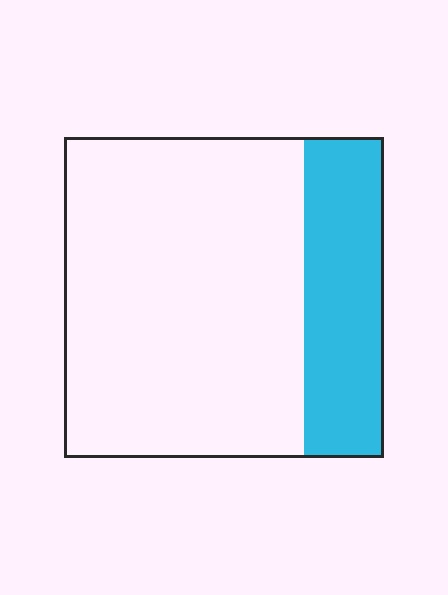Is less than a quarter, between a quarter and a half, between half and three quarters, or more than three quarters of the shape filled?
Between a quarter and a half.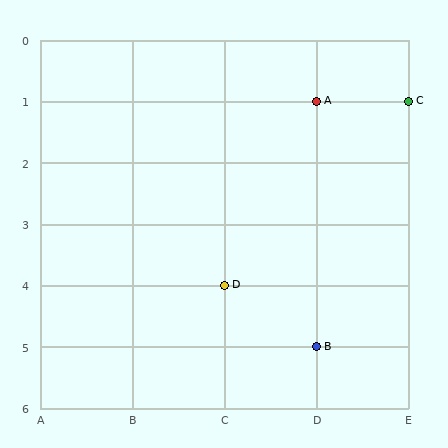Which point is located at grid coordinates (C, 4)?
Point D is at (C, 4).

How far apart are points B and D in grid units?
Points B and D are 1 column and 1 row apart (about 1.4 grid units diagonally).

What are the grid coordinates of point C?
Point C is at grid coordinates (E, 1).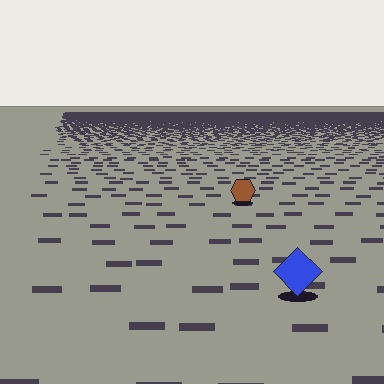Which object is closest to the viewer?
The blue diamond is closest. The texture marks near it are larger and more spread out.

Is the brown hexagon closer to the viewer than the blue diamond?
No. The blue diamond is closer — you can tell from the texture gradient: the ground texture is coarser near it.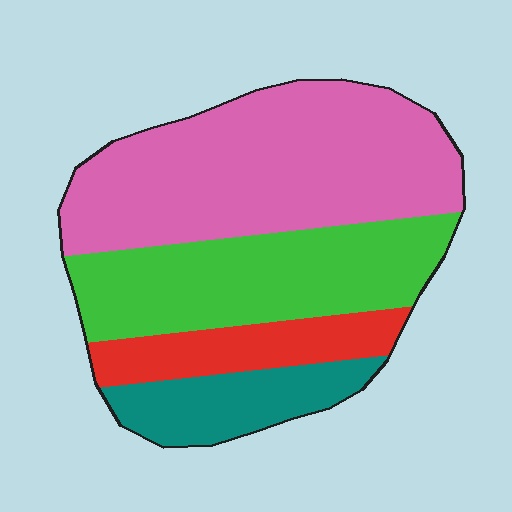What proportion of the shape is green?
Green covers about 30% of the shape.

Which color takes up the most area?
Pink, at roughly 45%.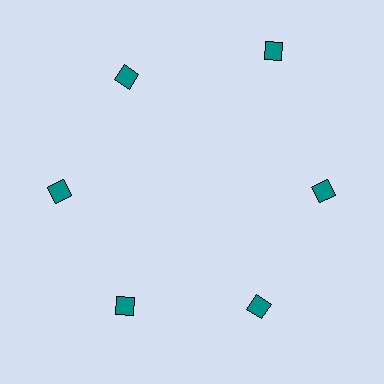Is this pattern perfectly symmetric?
No. The 6 teal diamonds are arranged in a ring, but one element near the 1 o'clock position is pushed outward from the center, breaking the 6-fold rotational symmetry.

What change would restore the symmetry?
The symmetry would be restored by moving it inward, back onto the ring so that all 6 diamonds sit at equal angles and equal distance from the center.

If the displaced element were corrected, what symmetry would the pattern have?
It would have 6-fold rotational symmetry — the pattern would map onto itself every 60 degrees.